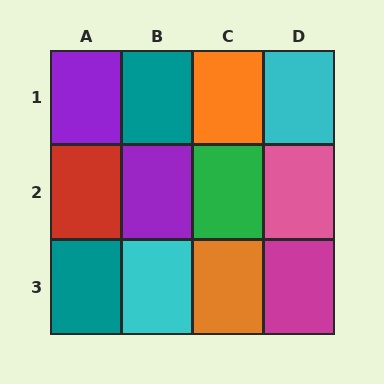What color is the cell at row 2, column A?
Red.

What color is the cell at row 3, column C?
Orange.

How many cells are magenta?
1 cell is magenta.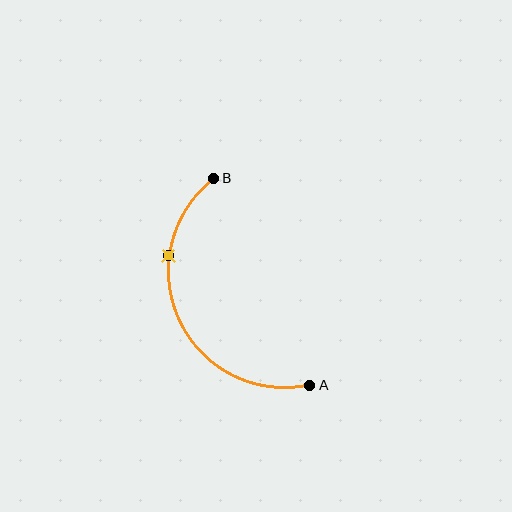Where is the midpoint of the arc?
The arc midpoint is the point on the curve farthest from the straight line joining A and B. It sits to the left of that line.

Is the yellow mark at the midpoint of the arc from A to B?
No. The yellow mark lies on the arc but is closer to endpoint B. The arc midpoint would be at the point on the curve equidistant along the arc from both A and B.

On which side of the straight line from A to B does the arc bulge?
The arc bulges to the left of the straight line connecting A and B.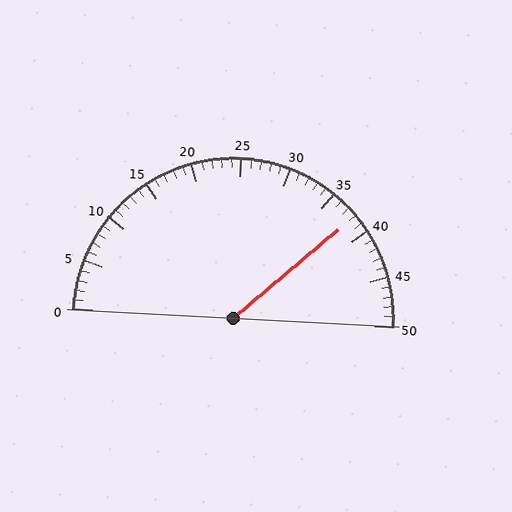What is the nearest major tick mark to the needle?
The nearest major tick mark is 40.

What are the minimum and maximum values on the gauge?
The gauge ranges from 0 to 50.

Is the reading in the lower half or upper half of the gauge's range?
The reading is in the upper half of the range (0 to 50).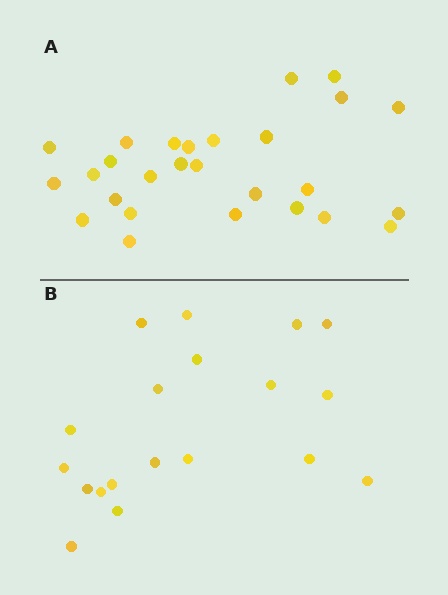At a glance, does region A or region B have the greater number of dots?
Region A (the top region) has more dots.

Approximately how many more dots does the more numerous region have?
Region A has roughly 8 or so more dots than region B.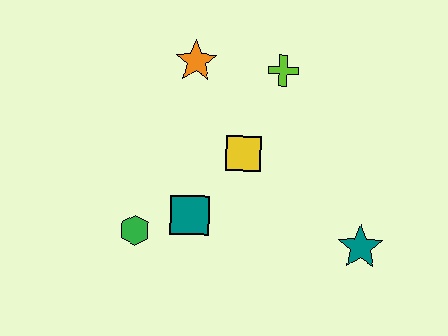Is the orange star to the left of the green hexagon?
No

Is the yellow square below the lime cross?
Yes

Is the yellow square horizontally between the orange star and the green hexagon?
No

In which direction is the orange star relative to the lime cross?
The orange star is to the left of the lime cross.